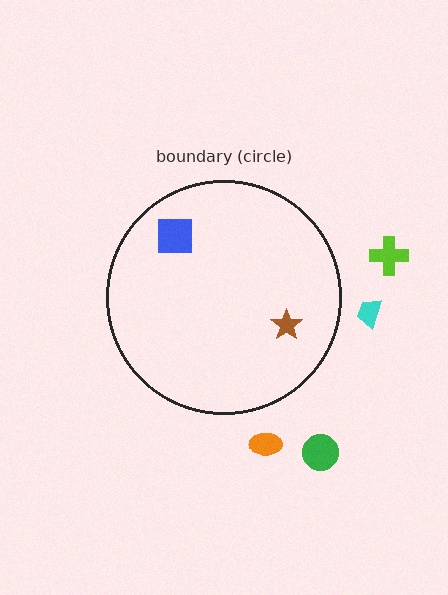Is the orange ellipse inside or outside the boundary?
Outside.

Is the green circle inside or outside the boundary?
Outside.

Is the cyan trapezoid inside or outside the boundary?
Outside.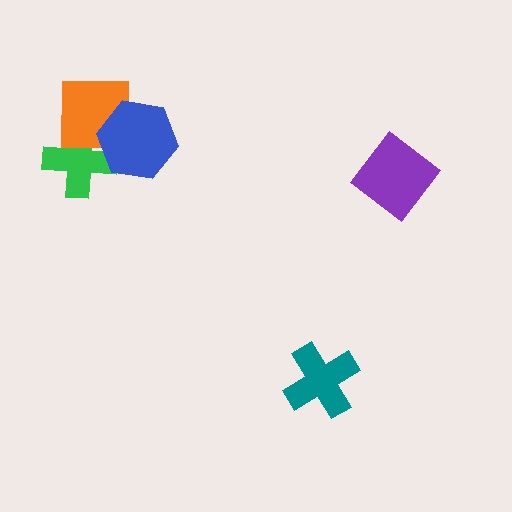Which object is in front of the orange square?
The blue hexagon is in front of the orange square.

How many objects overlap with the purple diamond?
0 objects overlap with the purple diamond.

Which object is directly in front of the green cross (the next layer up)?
The orange square is directly in front of the green cross.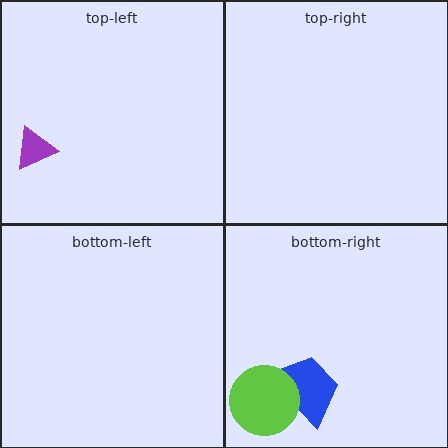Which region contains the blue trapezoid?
The bottom-right region.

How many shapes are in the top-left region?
1.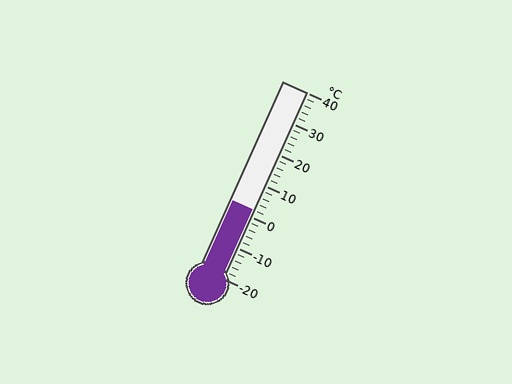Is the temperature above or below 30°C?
The temperature is below 30°C.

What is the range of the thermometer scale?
The thermometer scale ranges from -20°C to 40°C.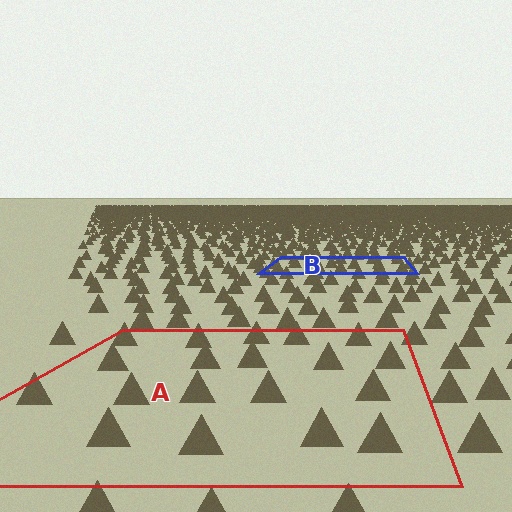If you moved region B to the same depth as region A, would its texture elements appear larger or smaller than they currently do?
They would appear larger. At a closer depth, the same texture elements are projected at a bigger on-screen size.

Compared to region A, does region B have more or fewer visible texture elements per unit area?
Region B has more texture elements per unit area — they are packed more densely because it is farther away.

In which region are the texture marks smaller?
The texture marks are smaller in region B, because it is farther away.